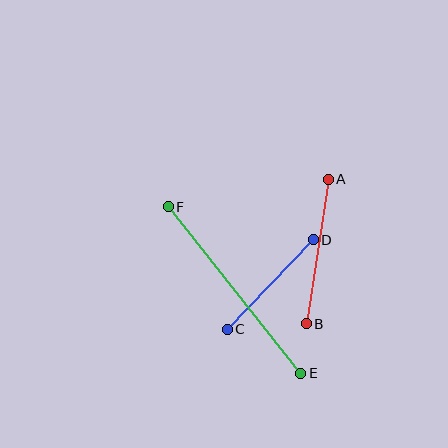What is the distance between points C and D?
The distance is approximately 124 pixels.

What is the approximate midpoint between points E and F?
The midpoint is at approximately (234, 290) pixels.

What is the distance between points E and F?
The distance is approximately 212 pixels.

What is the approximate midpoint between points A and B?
The midpoint is at approximately (317, 251) pixels.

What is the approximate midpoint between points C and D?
The midpoint is at approximately (270, 284) pixels.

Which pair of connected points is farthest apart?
Points E and F are farthest apart.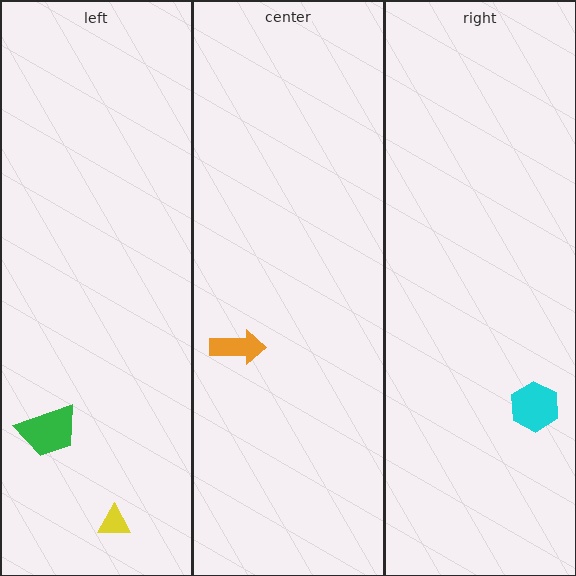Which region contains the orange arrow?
The center region.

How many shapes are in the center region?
1.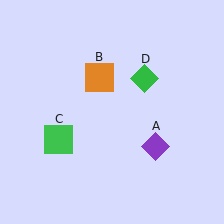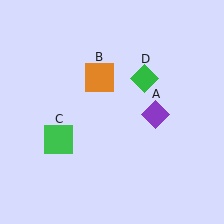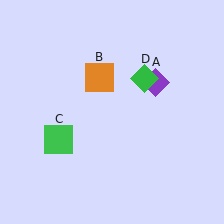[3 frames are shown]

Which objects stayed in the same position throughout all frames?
Orange square (object B) and green square (object C) and green diamond (object D) remained stationary.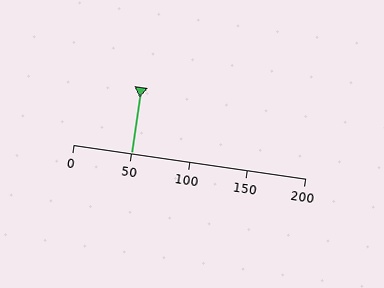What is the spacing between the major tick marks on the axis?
The major ticks are spaced 50 apart.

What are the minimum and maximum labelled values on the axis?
The axis runs from 0 to 200.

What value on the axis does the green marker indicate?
The marker indicates approximately 50.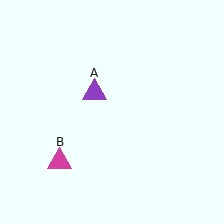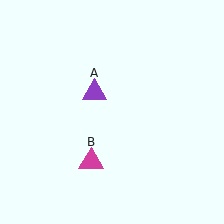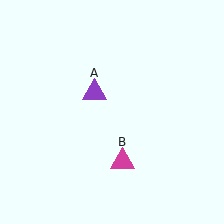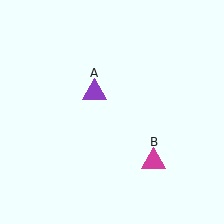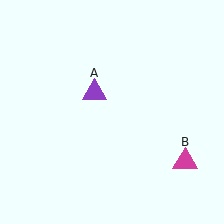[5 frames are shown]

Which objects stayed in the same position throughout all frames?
Purple triangle (object A) remained stationary.